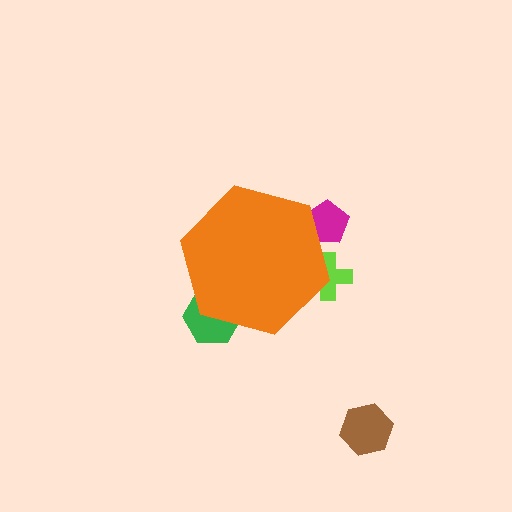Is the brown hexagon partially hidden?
No, the brown hexagon is fully visible.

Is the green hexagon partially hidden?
Yes, the green hexagon is partially hidden behind the orange hexagon.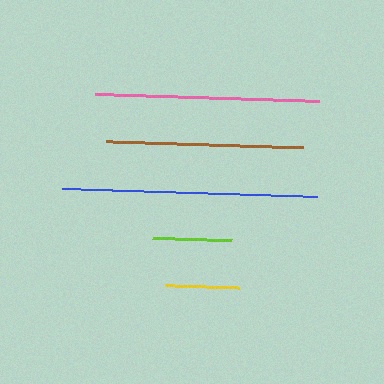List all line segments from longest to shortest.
From longest to shortest: blue, pink, brown, lime, yellow.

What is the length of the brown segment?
The brown segment is approximately 198 pixels long.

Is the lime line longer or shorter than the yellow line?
The lime line is longer than the yellow line.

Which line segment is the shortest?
The yellow line is the shortest at approximately 74 pixels.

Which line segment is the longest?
The blue line is the longest at approximately 255 pixels.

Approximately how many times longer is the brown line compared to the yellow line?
The brown line is approximately 2.7 times the length of the yellow line.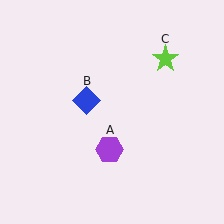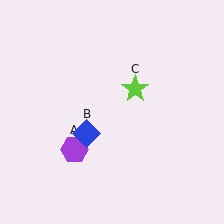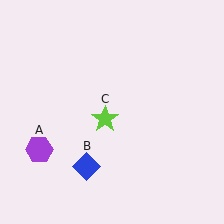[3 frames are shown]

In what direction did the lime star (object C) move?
The lime star (object C) moved down and to the left.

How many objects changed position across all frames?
3 objects changed position: purple hexagon (object A), blue diamond (object B), lime star (object C).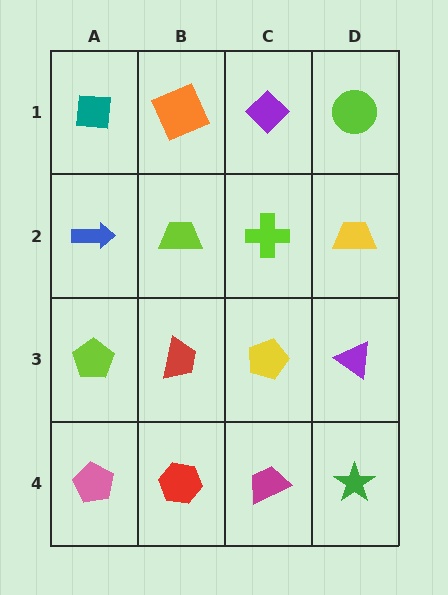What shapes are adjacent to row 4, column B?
A red trapezoid (row 3, column B), a pink pentagon (row 4, column A), a magenta trapezoid (row 4, column C).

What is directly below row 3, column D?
A green star.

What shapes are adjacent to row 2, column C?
A purple diamond (row 1, column C), a yellow pentagon (row 3, column C), a lime trapezoid (row 2, column B), a yellow trapezoid (row 2, column D).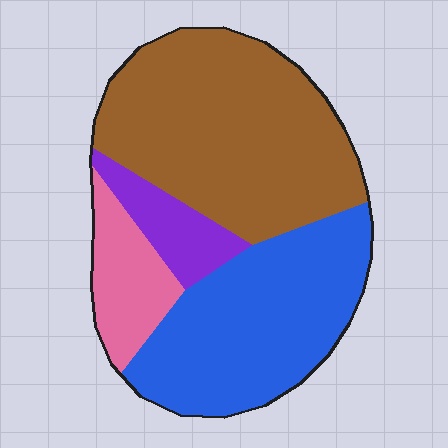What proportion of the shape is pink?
Pink takes up about one eighth (1/8) of the shape.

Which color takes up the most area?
Brown, at roughly 45%.